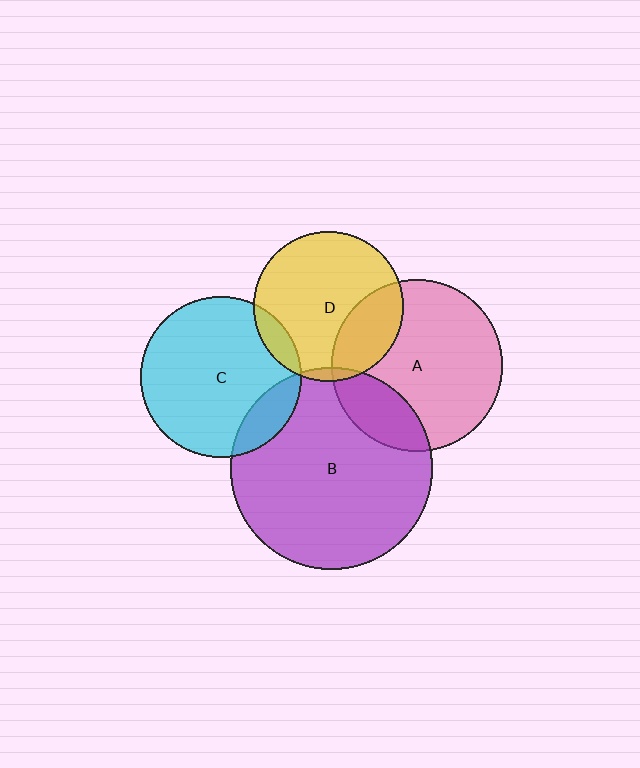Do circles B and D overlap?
Yes.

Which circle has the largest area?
Circle B (purple).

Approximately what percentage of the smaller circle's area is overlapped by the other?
Approximately 5%.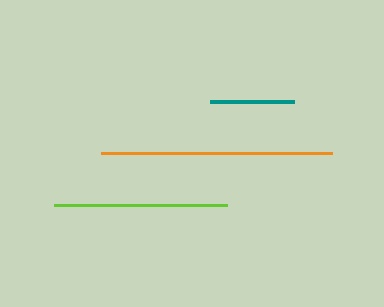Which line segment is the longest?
The orange line is the longest at approximately 231 pixels.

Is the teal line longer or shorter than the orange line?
The orange line is longer than the teal line.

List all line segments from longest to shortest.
From longest to shortest: orange, lime, teal.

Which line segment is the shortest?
The teal line is the shortest at approximately 84 pixels.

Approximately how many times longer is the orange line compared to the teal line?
The orange line is approximately 2.7 times the length of the teal line.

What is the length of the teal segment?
The teal segment is approximately 84 pixels long.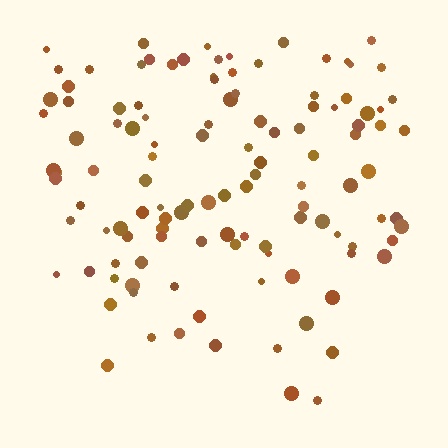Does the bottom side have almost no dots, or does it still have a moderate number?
Still a moderate number, just noticeably fewer than the top.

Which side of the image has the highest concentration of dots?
The top.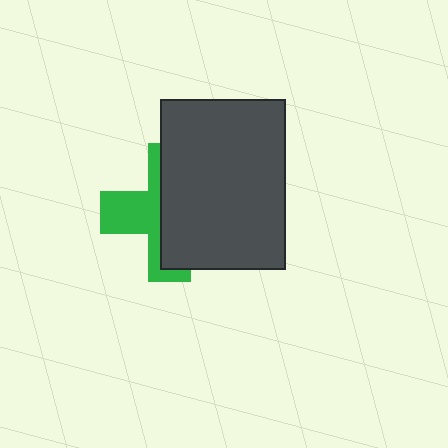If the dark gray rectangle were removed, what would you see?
You would see the complete green cross.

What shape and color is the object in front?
The object in front is a dark gray rectangle.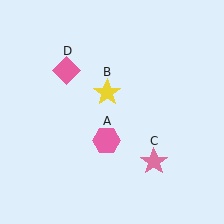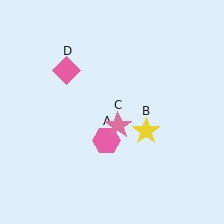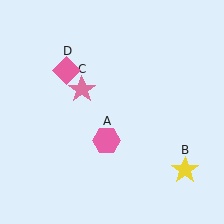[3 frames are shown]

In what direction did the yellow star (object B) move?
The yellow star (object B) moved down and to the right.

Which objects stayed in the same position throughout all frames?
Pink hexagon (object A) and pink diamond (object D) remained stationary.